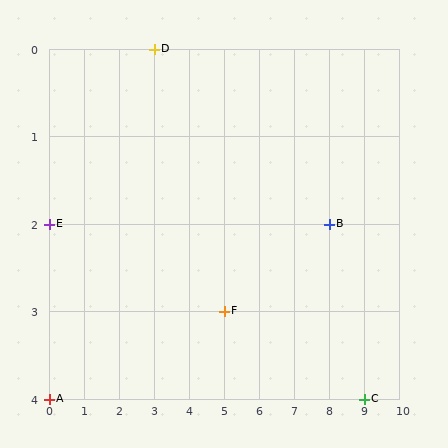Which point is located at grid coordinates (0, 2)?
Point E is at (0, 2).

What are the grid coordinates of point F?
Point F is at grid coordinates (5, 3).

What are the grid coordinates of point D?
Point D is at grid coordinates (3, 0).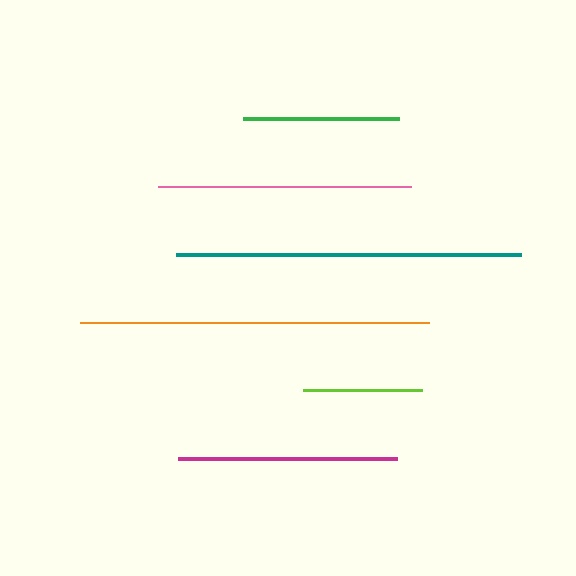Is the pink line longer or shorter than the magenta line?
The pink line is longer than the magenta line.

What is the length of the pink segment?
The pink segment is approximately 253 pixels long.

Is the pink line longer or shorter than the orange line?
The orange line is longer than the pink line.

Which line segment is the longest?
The orange line is the longest at approximately 349 pixels.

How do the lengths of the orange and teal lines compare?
The orange and teal lines are approximately the same length.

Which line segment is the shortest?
The lime line is the shortest at approximately 119 pixels.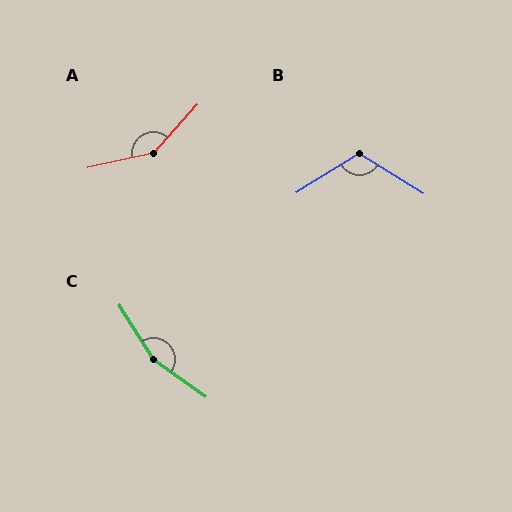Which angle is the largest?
C, at approximately 157 degrees.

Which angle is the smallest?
B, at approximately 117 degrees.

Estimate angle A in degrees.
Approximately 145 degrees.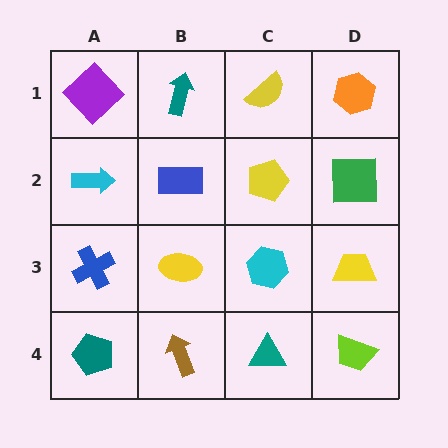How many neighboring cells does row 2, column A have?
3.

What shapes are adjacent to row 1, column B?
A blue rectangle (row 2, column B), a purple diamond (row 1, column A), a yellow semicircle (row 1, column C).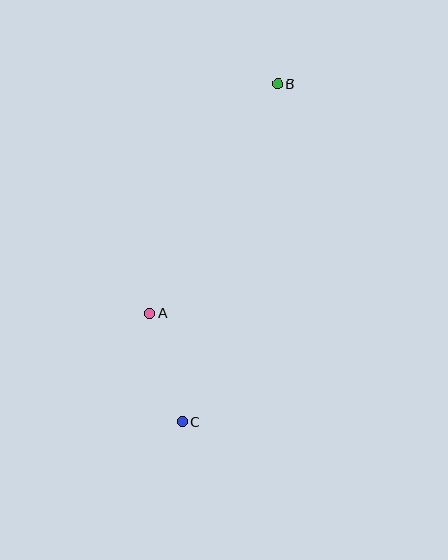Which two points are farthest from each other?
Points B and C are farthest from each other.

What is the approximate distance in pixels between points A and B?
The distance between A and B is approximately 262 pixels.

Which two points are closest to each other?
Points A and C are closest to each other.